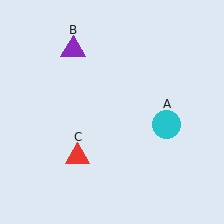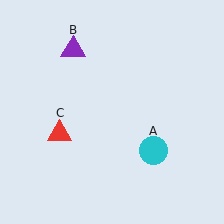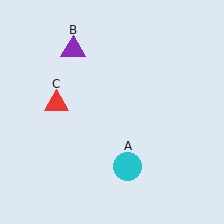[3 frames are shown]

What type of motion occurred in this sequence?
The cyan circle (object A), red triangle (object C) rotated clockwise around the center of the scene.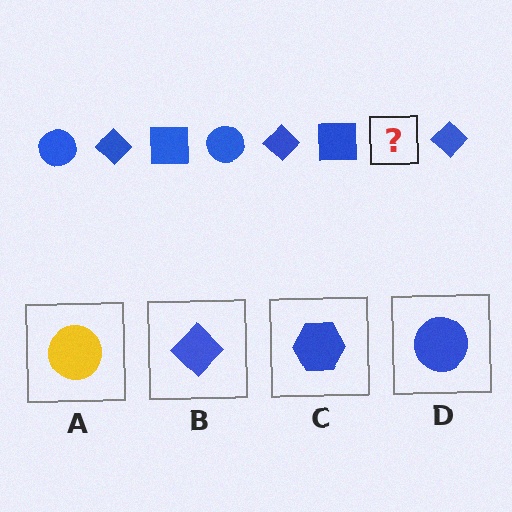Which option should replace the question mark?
Option D.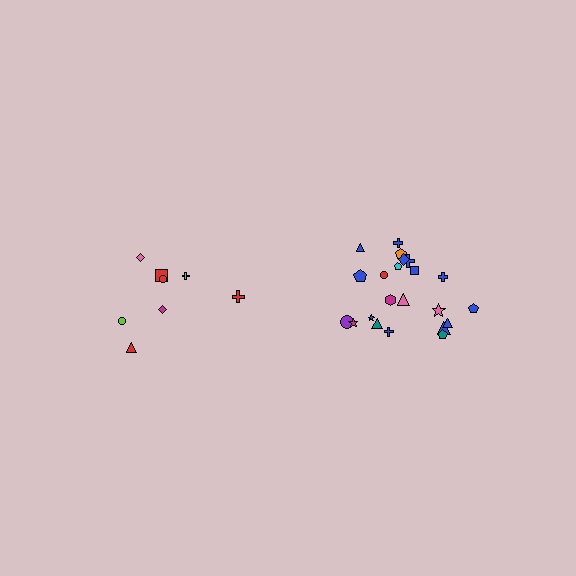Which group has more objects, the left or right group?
The right group.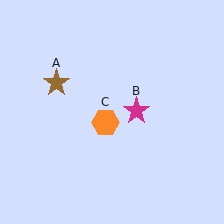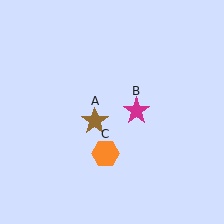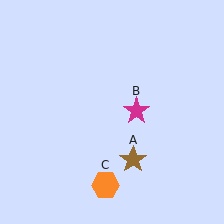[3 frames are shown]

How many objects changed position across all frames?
2 objects changed position: brown star (object A), orange hexagon (object C).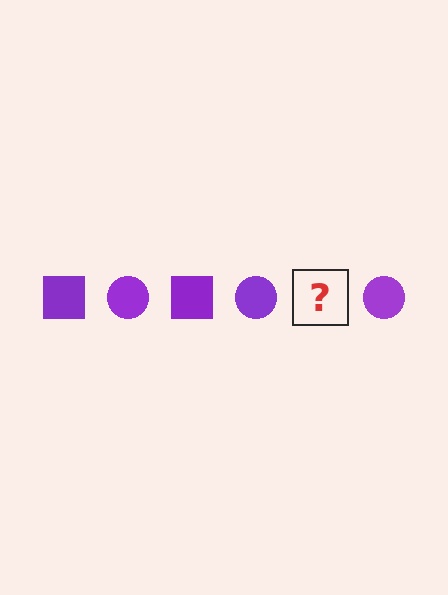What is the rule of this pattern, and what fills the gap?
The rule is that the pattern cycles through square, circle shapes in purple. The gap should be filled with a purple square.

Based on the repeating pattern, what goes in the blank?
The blank should be a purple square.